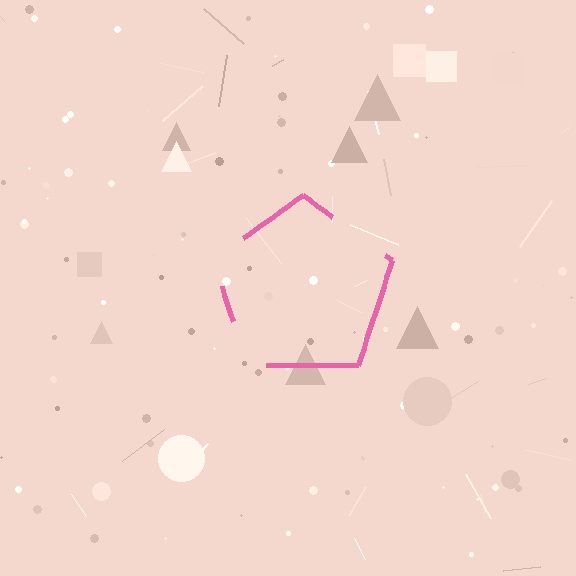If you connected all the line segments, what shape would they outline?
They would outline a pentagon.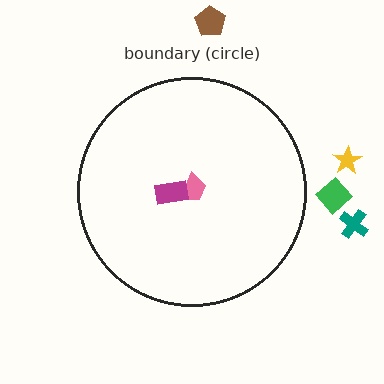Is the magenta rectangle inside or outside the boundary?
Inside.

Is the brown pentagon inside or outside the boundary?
Outside.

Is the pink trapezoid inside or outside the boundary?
Inside.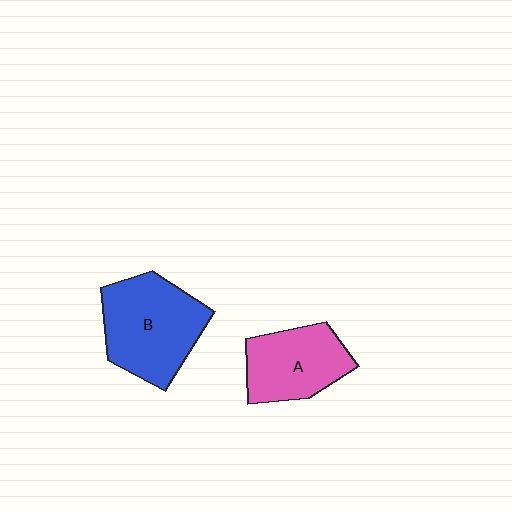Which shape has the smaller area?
Shape A (pink).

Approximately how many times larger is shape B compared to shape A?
Approximately 1.3 times.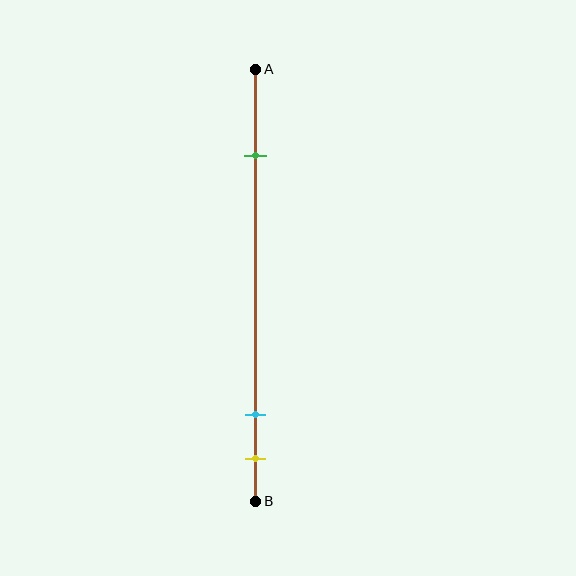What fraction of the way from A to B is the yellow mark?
The yellow mark is approximately 90% (0.9) of the way from A to B.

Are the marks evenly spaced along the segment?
No, the marks are not evenly spaced.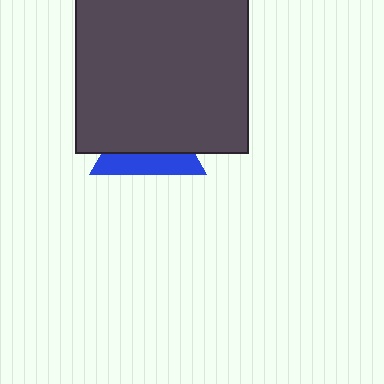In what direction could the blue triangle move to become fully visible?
The blue triangle could move down. That would shift it out from behind the dark gray square entirely.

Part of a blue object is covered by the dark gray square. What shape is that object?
It is a triangle.